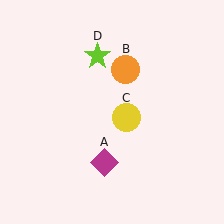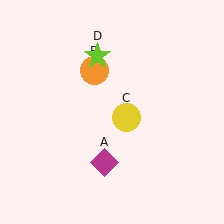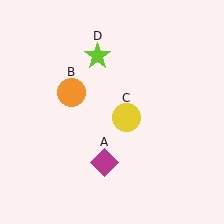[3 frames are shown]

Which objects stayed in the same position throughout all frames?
Magenta diamond (object A) and yellow circle (object C) and lime star (object D) remained stationary.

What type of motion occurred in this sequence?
The orange circle (object B) rotated counterclockwise around the center of the scene.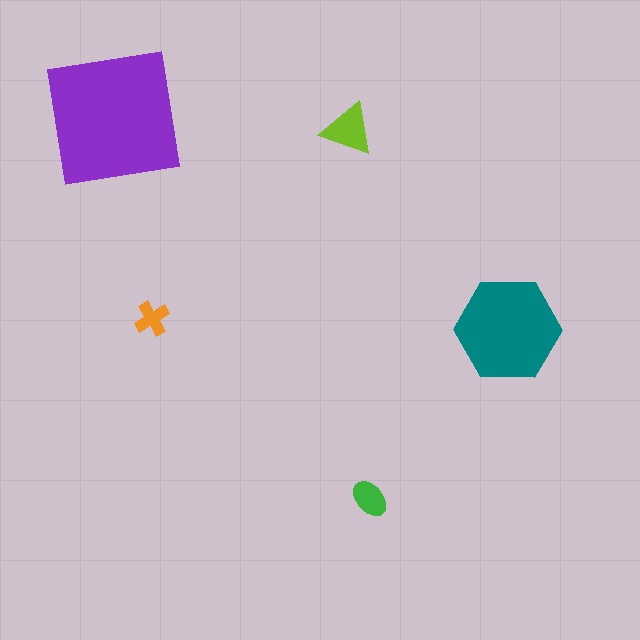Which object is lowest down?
The green ellipse is bottommost.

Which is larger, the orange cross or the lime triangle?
The lime triangle.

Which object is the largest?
The purple square.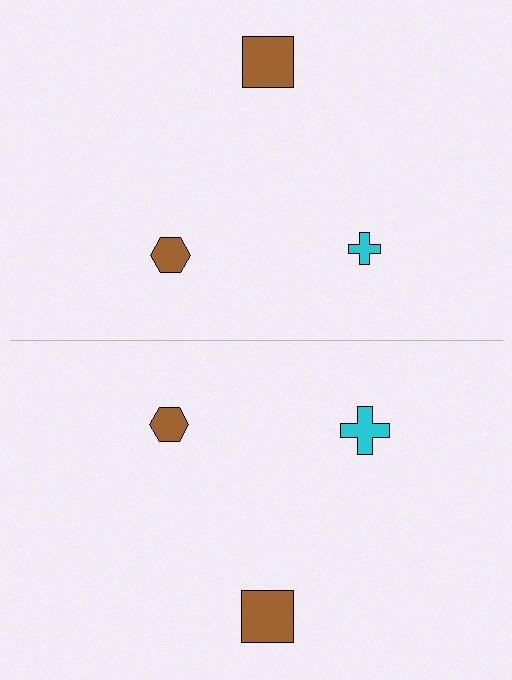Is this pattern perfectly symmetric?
No, the pattern is not perfectly symmetric. The cyan cross on the bottom side has a different size than its mirror counterpart.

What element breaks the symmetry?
The cyan cross on the bottom side has a different size than its mirror counterpart.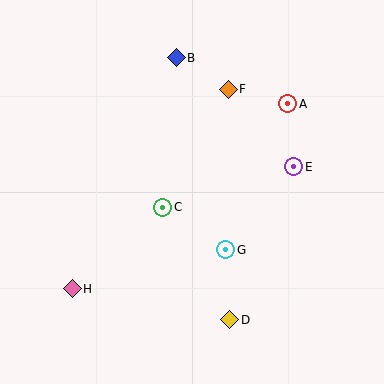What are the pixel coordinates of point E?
Point E is at (294, 167).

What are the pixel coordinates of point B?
Point B is at (176, 58).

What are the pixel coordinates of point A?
Point A is at (288, 104).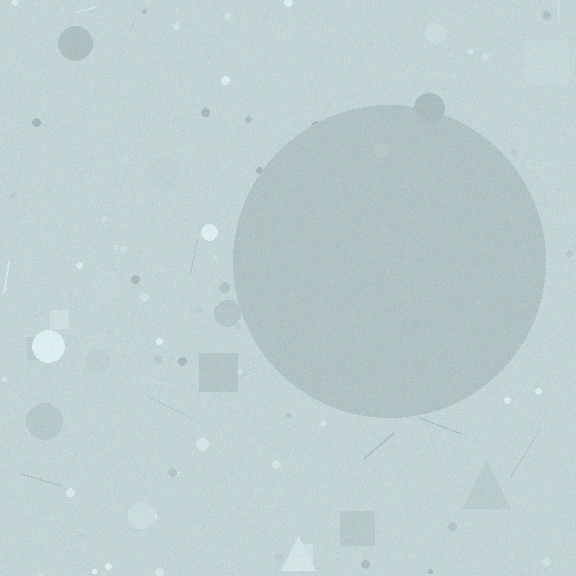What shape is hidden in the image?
A circle is hidden in the image.